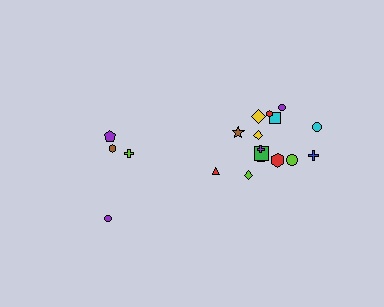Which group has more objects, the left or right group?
The right group.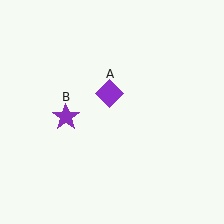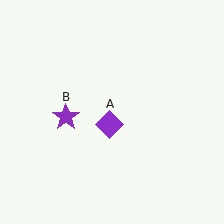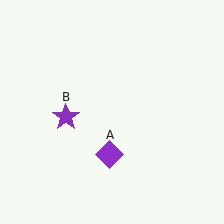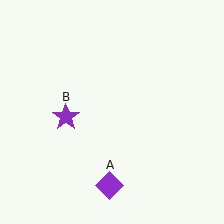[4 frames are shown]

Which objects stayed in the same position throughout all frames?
Purple star (object B) remained stationary.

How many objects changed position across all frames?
1 object changed position: purple diamond (object A).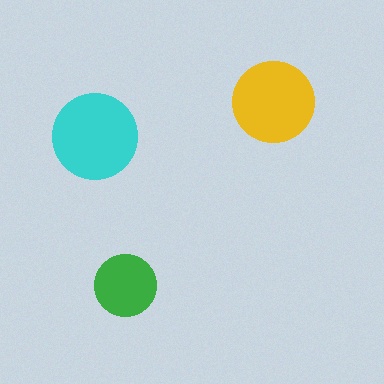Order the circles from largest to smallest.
the cyan one, the yellow one, the green one.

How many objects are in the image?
There are 3 objects in the image.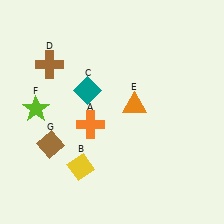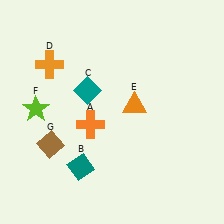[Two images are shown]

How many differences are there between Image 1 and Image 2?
There are 2 differences between the two images.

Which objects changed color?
B changed from yellow to teal. D changed from brown to orange.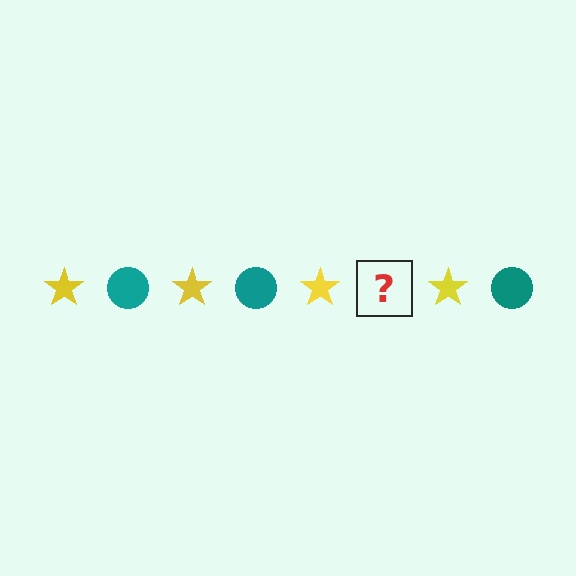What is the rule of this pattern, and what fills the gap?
The rule is that the pattern alternates between yellow star and teal circle. The gap should be filled with a teal circle.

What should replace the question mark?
The question mark should be replaced with a teal circle.